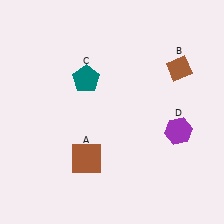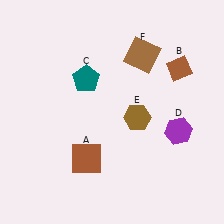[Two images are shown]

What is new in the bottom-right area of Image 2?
A brown hexagon (E) was added in the bottom-right area of Image 2.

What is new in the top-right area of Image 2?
A brown square (F) was added in the top-right area of Image 2.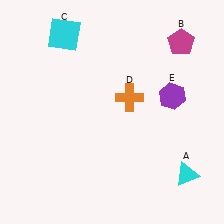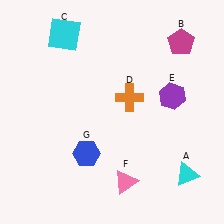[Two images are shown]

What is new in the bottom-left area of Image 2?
A blue hexagon (G) was added in the bottom-left area of Image 2.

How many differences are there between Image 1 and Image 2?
There are 2 differences between the two images.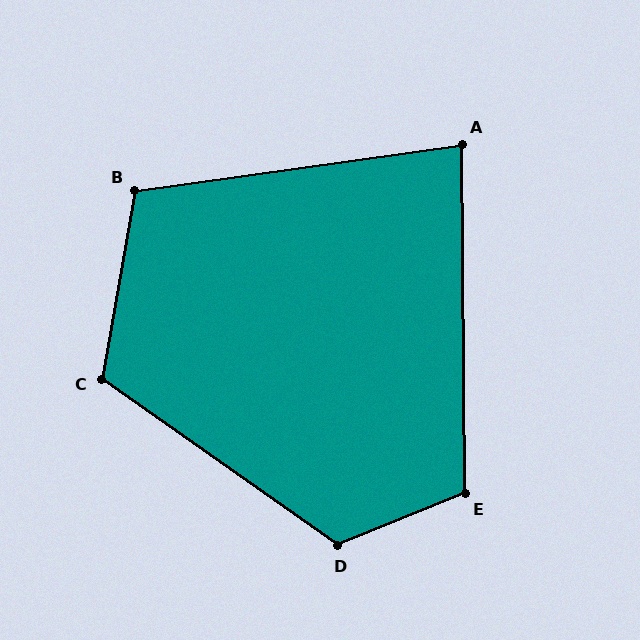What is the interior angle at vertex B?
Approximately 108 degrees (obtuse).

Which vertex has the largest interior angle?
D, at approximately 123 degrees.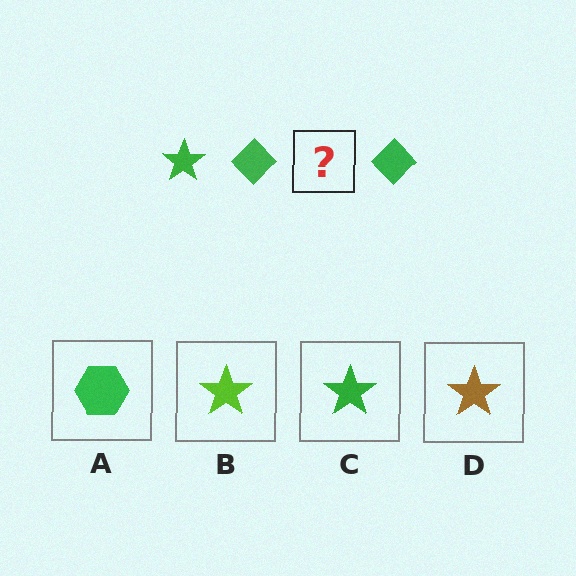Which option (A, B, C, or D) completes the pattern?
C.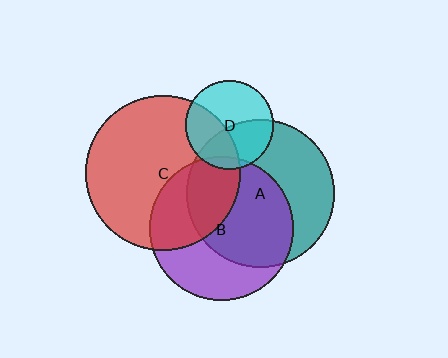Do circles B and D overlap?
Yes.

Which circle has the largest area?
Circle C (red).